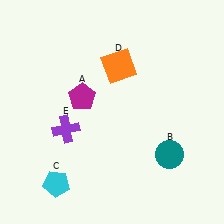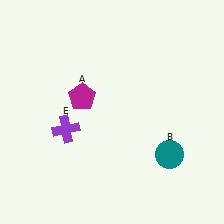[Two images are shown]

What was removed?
The orange square (D), the cyan pentagon (C) were removed in Image 2.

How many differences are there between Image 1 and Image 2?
There are 2 differences between the two images.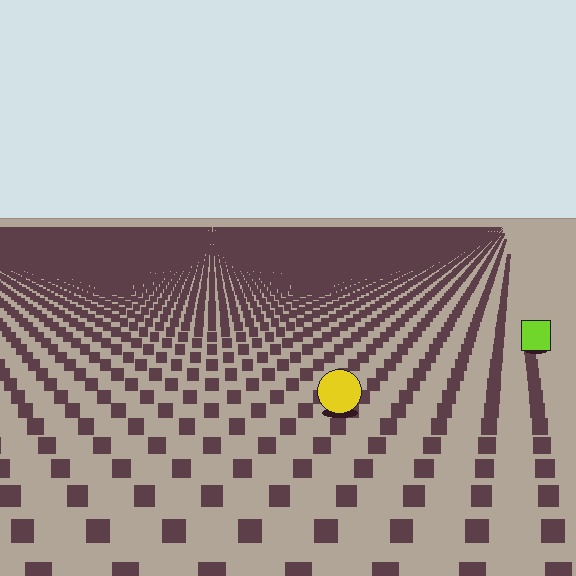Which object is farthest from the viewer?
The lime square is farthest from the viewer. It appears smaller and the ground texture around it is denser.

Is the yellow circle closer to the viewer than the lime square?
Yes. The yellow circle is closer — you can tell from the texture gradient: the ground texture is coarser near it.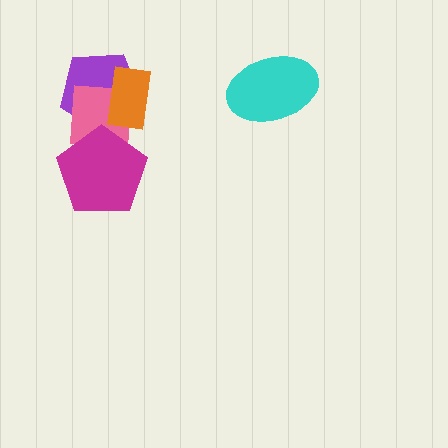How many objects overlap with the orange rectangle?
2 objects overlap with the orange rectangle.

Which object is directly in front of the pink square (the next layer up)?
The magenta pentagon is directly in front of the pink square.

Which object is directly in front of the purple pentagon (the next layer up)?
The pink square is directly in front of the purple pentagon.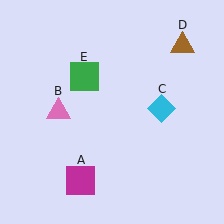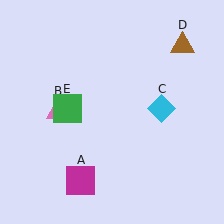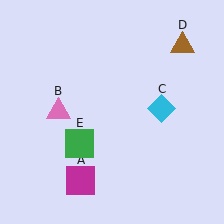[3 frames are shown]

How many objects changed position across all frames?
1 object changed position: green square (object E).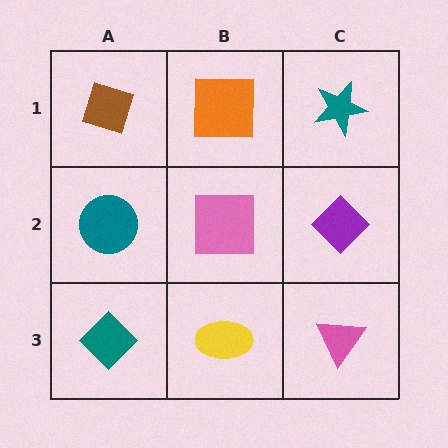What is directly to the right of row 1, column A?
An orange square.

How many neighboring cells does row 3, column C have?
2.